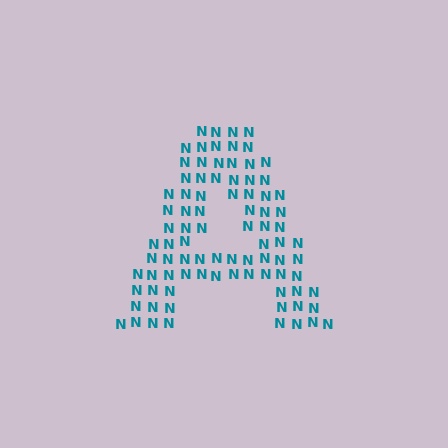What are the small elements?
The small elements are letter N's.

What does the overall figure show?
The overall figure shows the letter A.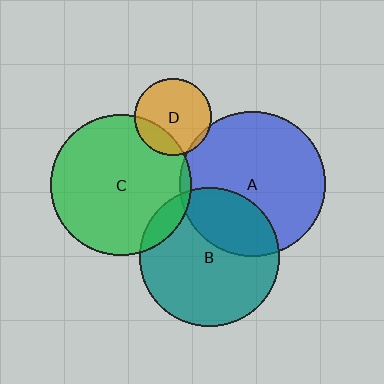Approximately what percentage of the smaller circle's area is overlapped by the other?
Approximately 5%.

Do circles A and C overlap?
Yes.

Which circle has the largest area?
Circle A (blue).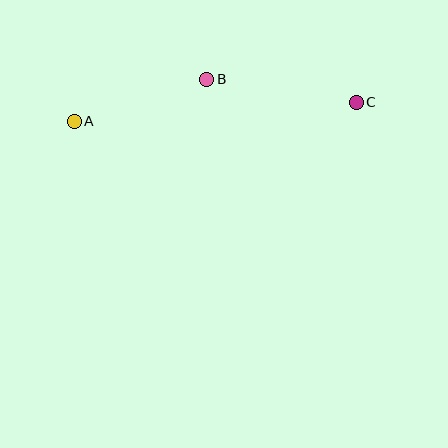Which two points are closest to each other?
Points A and B are closest to each other.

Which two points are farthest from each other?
Points A and C are farthest from each other.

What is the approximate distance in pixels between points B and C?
The distance between B and C is approximately 151 pixels.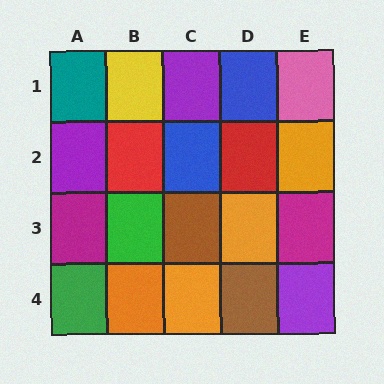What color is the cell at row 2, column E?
Orange.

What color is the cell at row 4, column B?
Orange.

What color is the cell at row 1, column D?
Blue.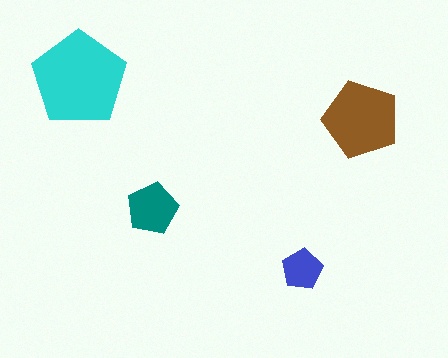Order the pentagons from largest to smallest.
the cyan one, the brown one, the teal one, the blue one.